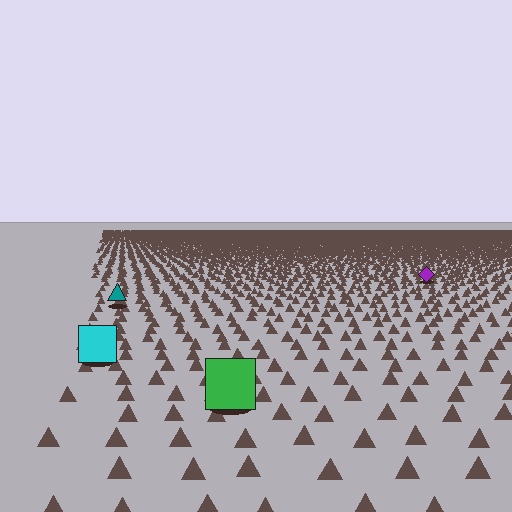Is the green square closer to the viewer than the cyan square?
Yes. The green square is closer — you can tell from the texture gradient: the ground texture is coarser near it.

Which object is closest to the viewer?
The green square is closest. The texture marks near it are larger and more spread out.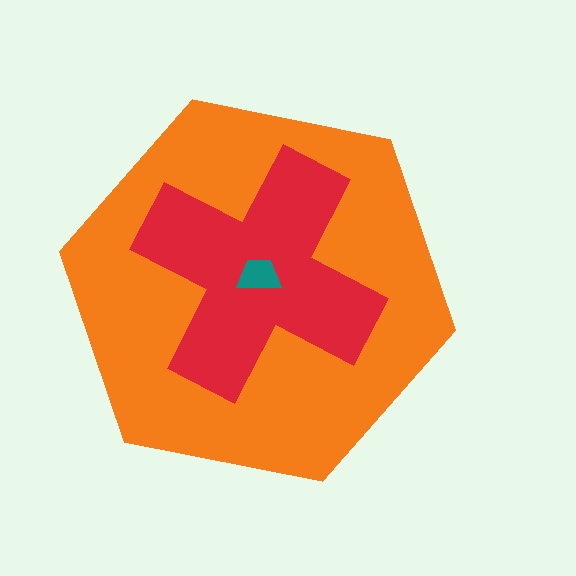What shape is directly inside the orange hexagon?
The red cross.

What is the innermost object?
The teal trapezoid.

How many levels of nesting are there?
3.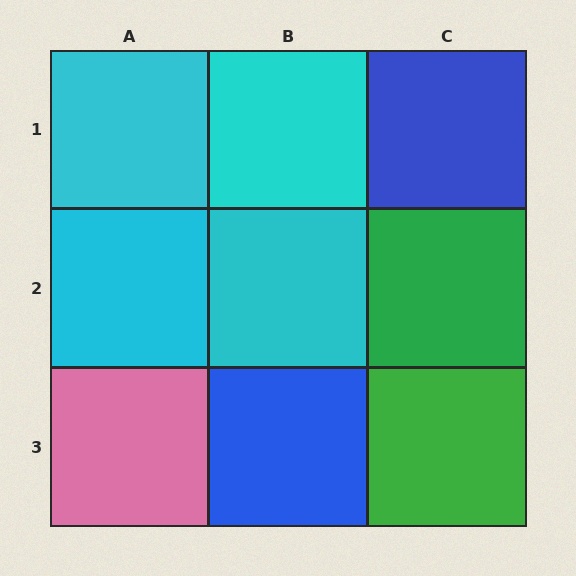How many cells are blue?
2 cells are blue.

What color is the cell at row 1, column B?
Cyan.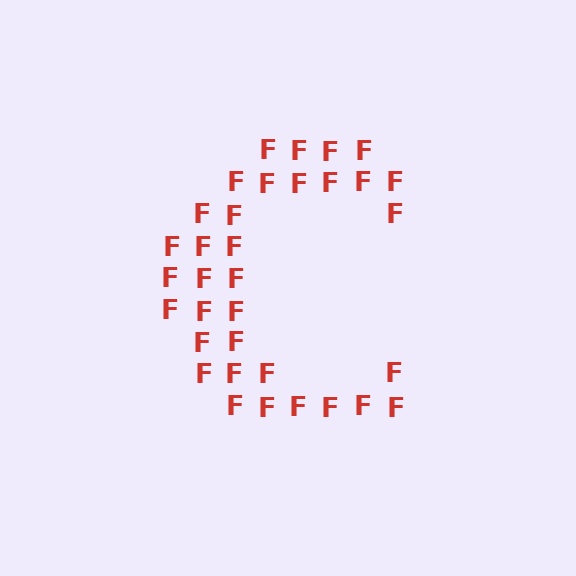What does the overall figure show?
The overall figure shows the letter C.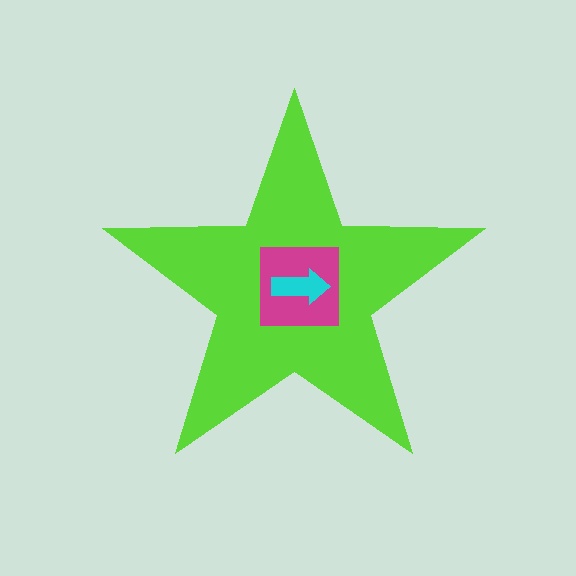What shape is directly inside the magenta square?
The cyan arrow.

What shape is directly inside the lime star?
The magenta square.